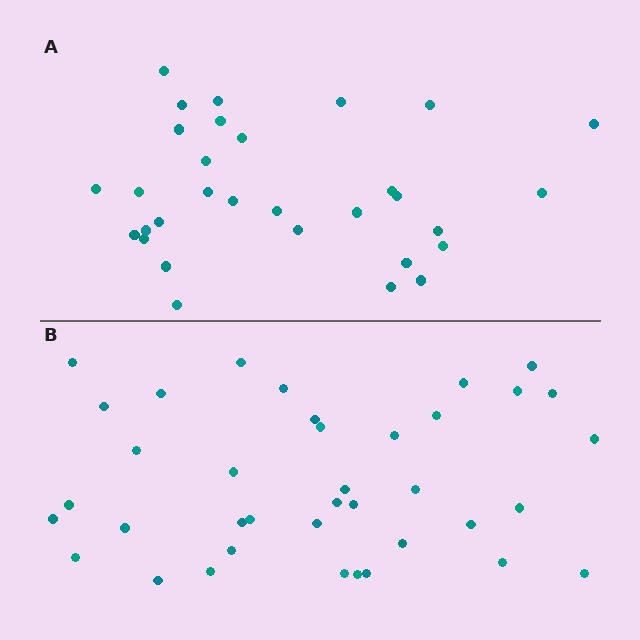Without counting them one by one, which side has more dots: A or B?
Region B (the bottom region) has more dots.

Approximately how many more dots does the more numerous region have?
Region B has roughly 8 or so more dots than region A.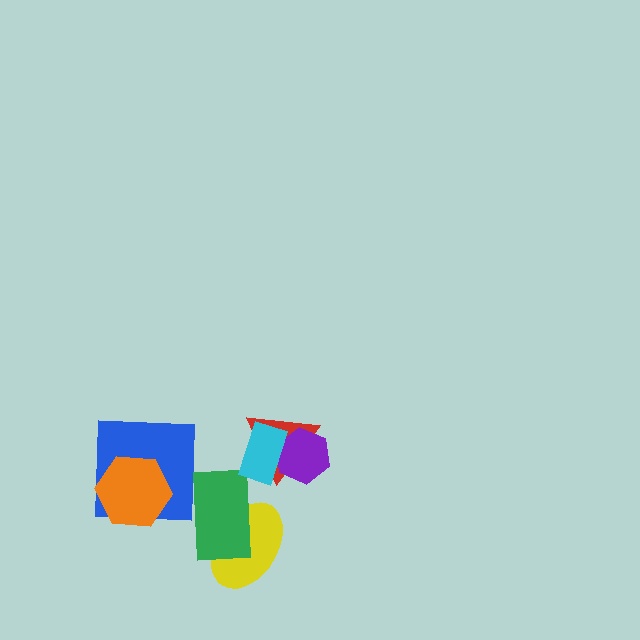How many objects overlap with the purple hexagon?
2 objects overlap with the purple hexagon.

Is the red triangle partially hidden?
Yes, it is partially covered by another shape.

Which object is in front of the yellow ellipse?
The green rectangle is in front of the yellow ellipse.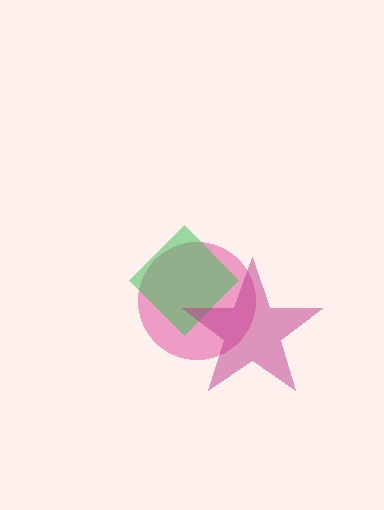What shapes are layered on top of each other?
The layered shapes are: a pink circle, a green diamond, a magenta star.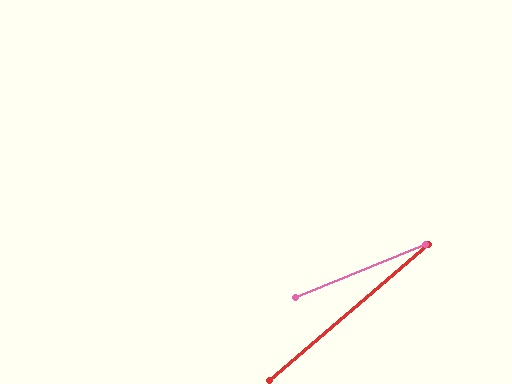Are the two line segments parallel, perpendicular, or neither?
Neither parallel nor perpendicular — they differ by about 18°.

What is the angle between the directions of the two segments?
Approximately 18 degrees.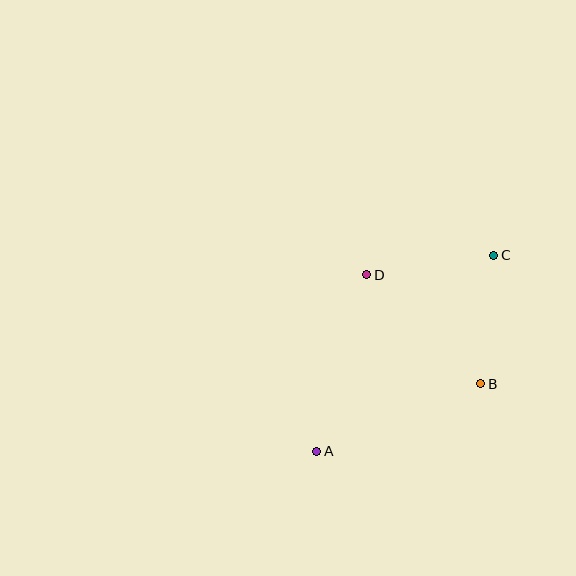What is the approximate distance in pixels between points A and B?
The distance between A and B is approximately 177 pixels.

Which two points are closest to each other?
Points C and D are closest to each other.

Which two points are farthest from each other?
Points A and C are farthest from each other.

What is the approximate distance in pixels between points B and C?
The distance between B and C is approximately 129 pixels.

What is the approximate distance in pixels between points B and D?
The distance between B and D is approximately 158 pixels.